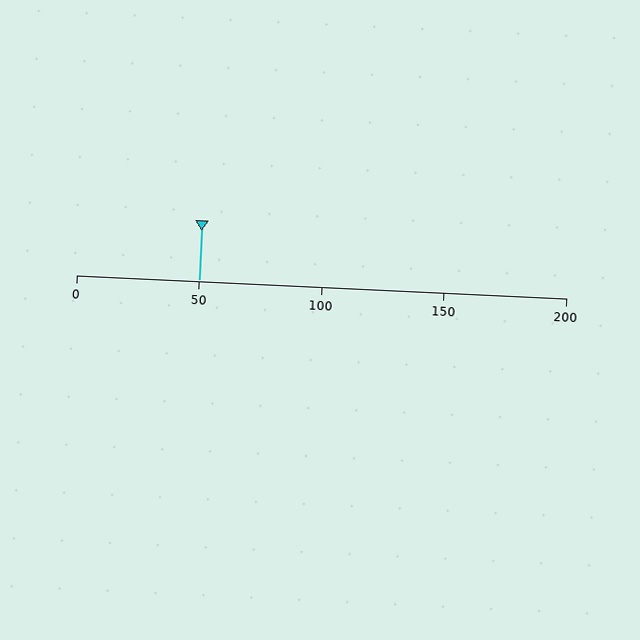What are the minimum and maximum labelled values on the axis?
The axis runs from 0 to 200.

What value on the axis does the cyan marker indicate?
The marker indicates approximately 50.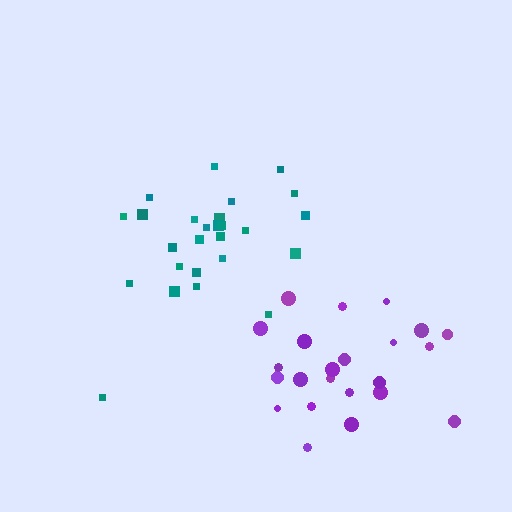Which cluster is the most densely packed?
Teal.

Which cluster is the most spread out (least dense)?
Purple.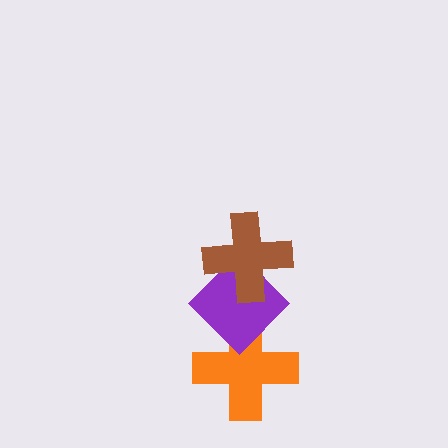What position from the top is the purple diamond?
The purple diamond is 2nd from the top.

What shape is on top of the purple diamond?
The brown cross is on top of the purple diamond.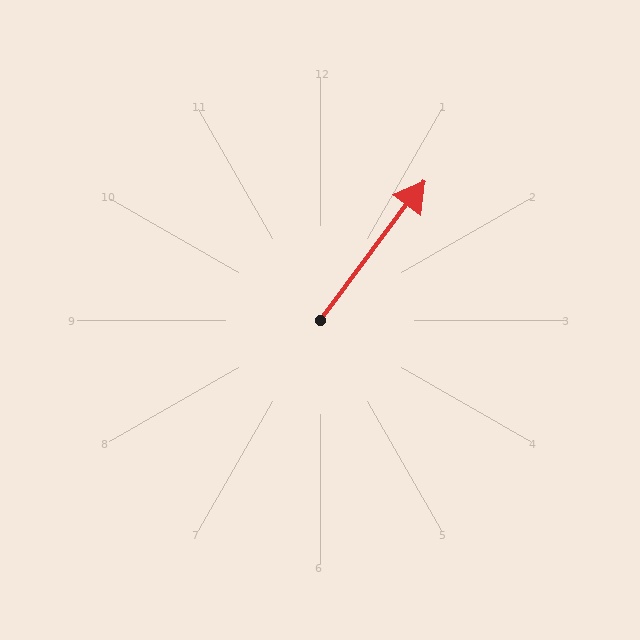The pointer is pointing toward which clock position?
Roughly 1 o'clock.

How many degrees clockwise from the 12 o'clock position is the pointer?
Approximately 37 degrees.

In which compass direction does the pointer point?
Northeast.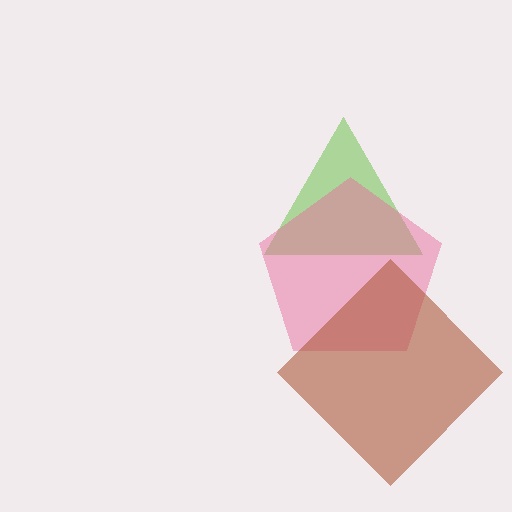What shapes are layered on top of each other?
The layered shapes are: a lime triangle, a pink pentagon, a brown diamond.